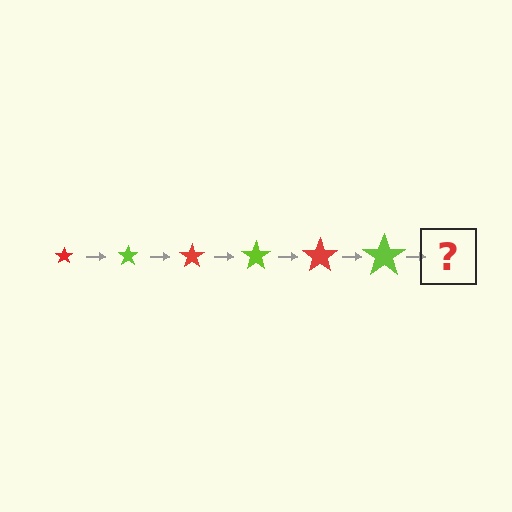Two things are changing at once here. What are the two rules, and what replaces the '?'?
The two rules are that the star grows larger each step and the color cycles through red and lime. The '?' should be a red star, larger than the previous one.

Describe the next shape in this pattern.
It should be a red star, larger than the previous one.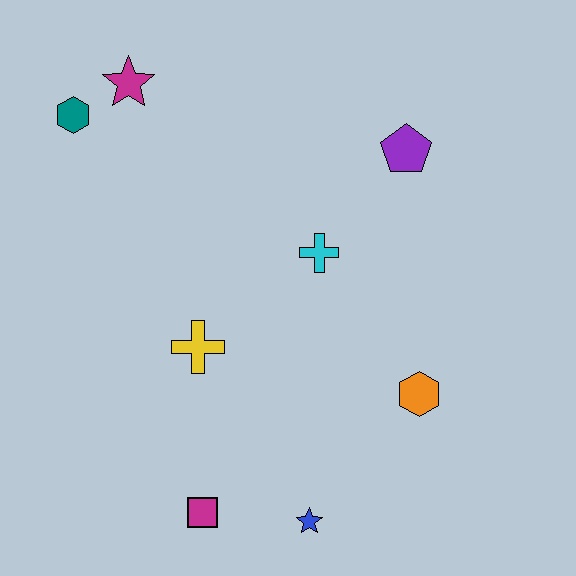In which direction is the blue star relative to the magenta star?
The blue star is below the magenta star.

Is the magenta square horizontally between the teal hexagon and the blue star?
Yes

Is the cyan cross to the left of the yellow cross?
No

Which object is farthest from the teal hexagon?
The blue star is farthest from the teal hexagon.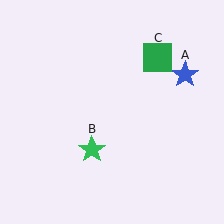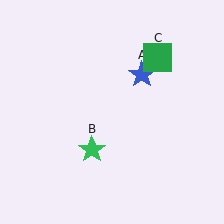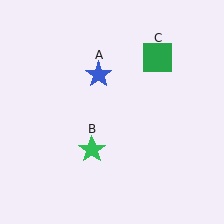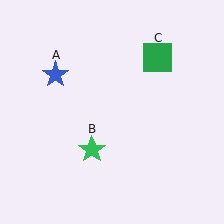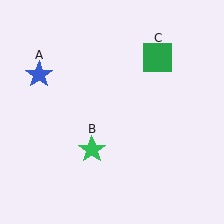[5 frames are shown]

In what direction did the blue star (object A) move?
The blue star (object A) moved left.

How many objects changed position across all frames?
1 object changed position: blue star (object A).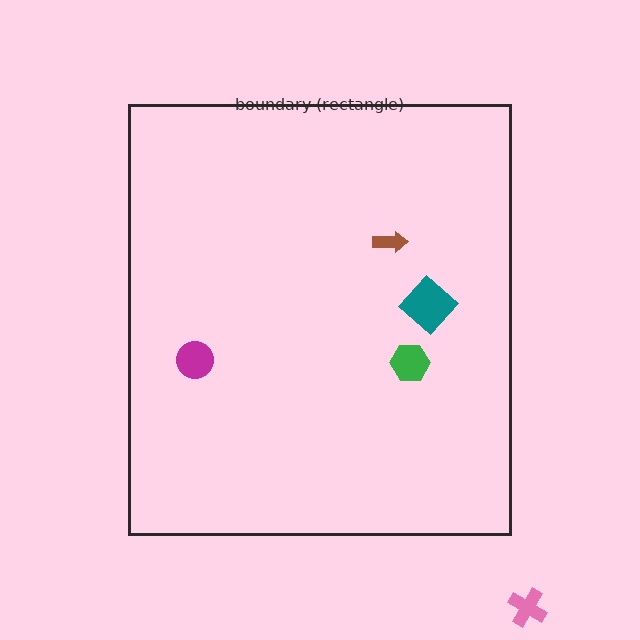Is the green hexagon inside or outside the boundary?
Inside.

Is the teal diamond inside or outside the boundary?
Inside.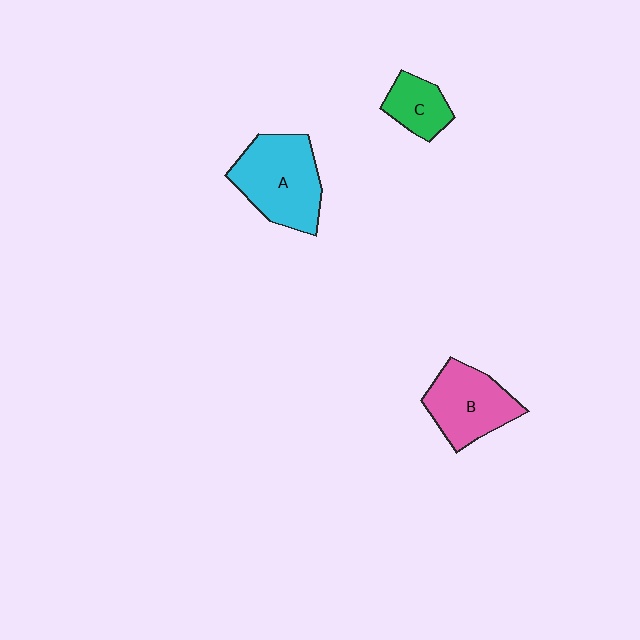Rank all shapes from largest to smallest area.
From largest to smallest: A (cyan), B (pink), C (green).